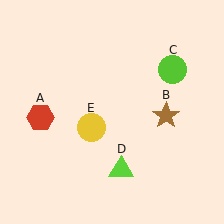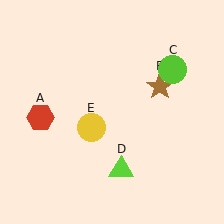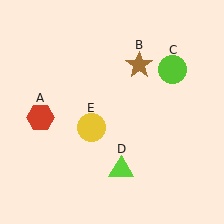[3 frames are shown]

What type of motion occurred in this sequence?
The brown star (object B) rotated counterclockwise around the center of the scene.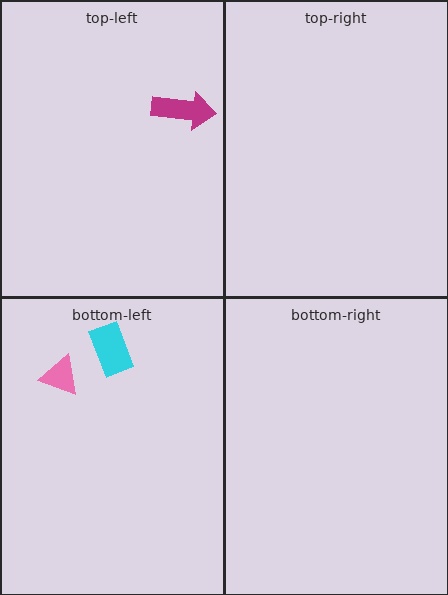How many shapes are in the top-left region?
1.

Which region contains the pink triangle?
The bottom-left region.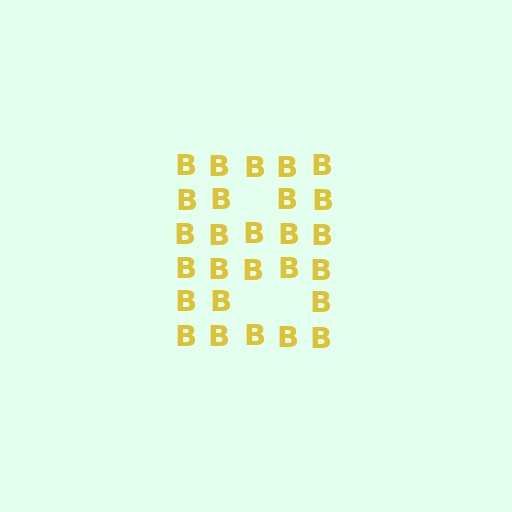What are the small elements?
The small elements are letter B's.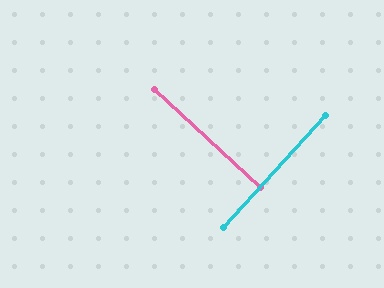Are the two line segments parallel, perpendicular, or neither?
Perpendicular — they meet at approximately 90°.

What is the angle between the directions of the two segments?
Approximately 90 degrees.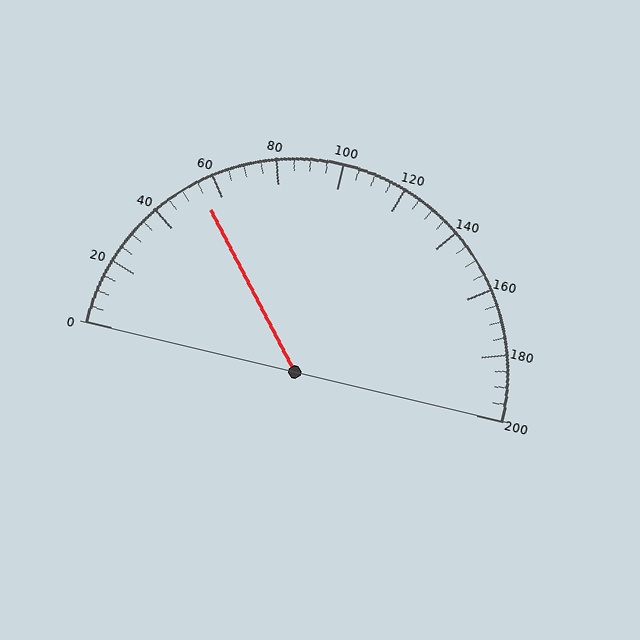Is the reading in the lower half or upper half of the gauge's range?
The reading is in the lower half of the range (0 to 200).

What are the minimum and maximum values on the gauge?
The gauge ranges from 0 to 200.